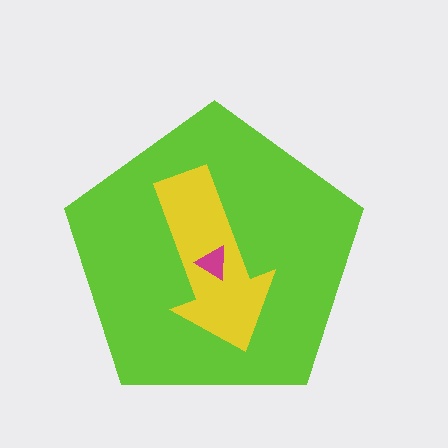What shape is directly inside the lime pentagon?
The yellow arrow.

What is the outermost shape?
The lime pentagon.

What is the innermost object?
The magenta triangle.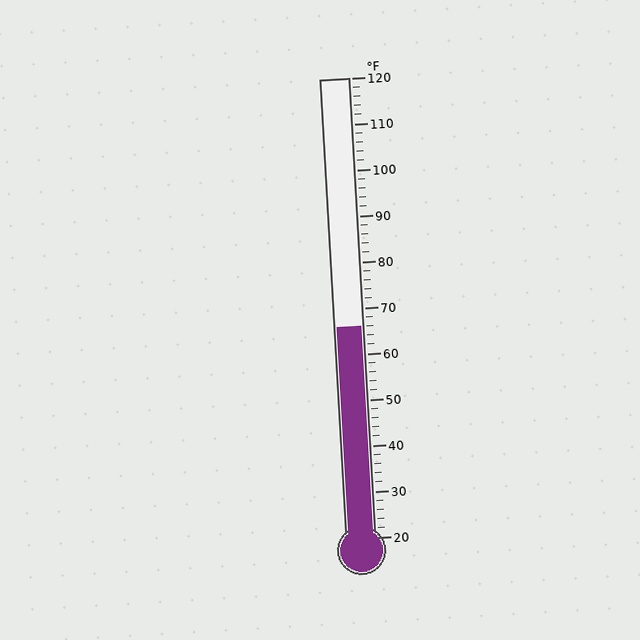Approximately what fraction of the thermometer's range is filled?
The thermometer is filled to approximately 45% of its range.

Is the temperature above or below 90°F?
The temperature is below 90°F.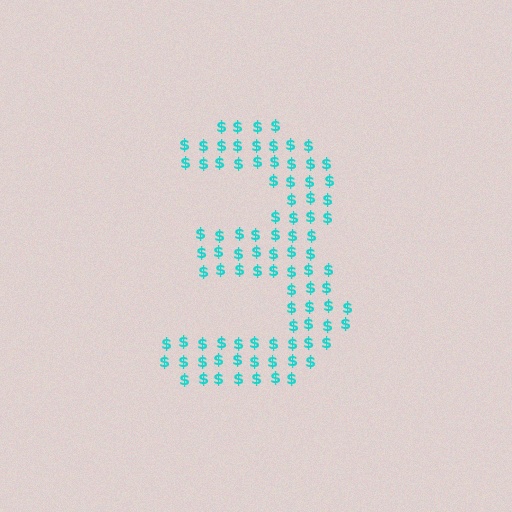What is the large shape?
The large shape is the digit 3.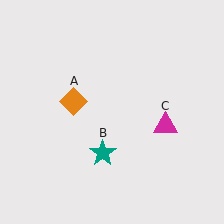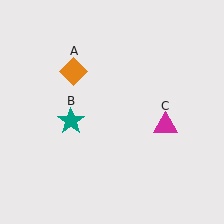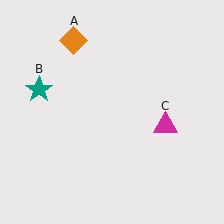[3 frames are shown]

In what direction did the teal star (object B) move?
The teal star (object B) moved up and to the left.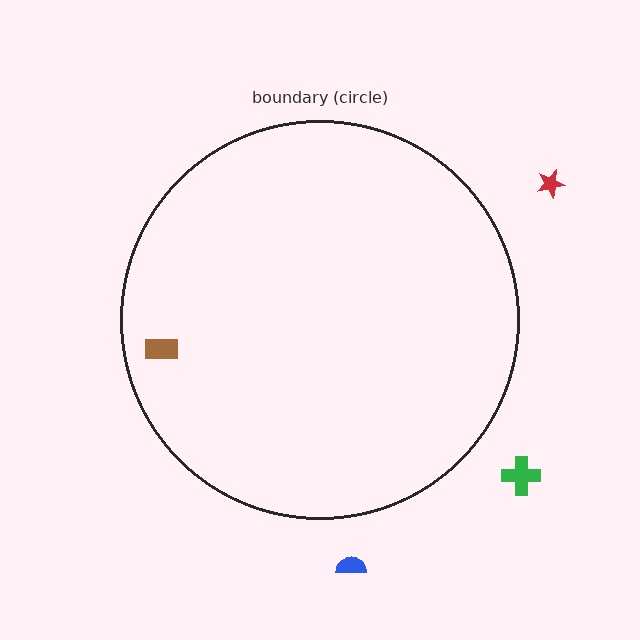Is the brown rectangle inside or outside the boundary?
Inside.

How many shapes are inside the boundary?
1 inside, 3 outside.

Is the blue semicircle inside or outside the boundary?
Outside.